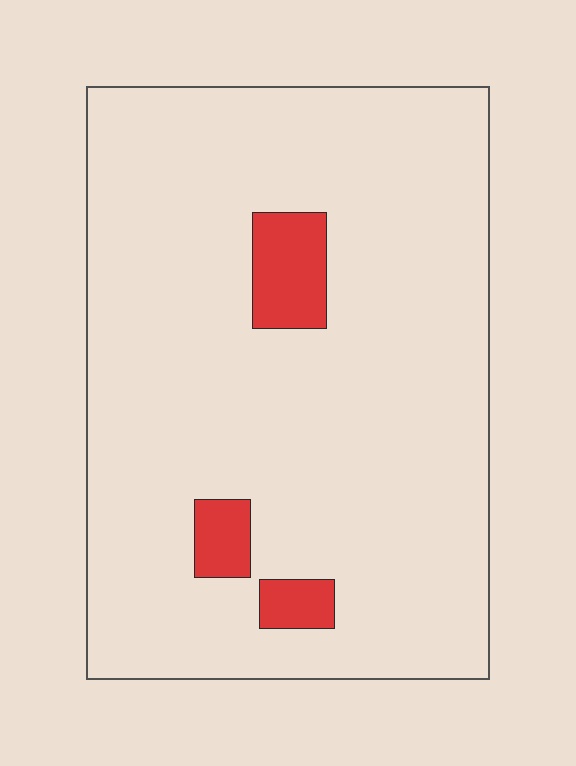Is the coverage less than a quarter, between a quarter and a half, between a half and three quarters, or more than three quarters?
Less than a quarter.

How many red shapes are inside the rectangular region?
3.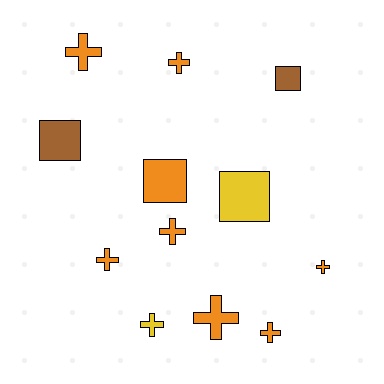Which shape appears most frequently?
Cross, with 8 objects.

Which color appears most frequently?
Orange, with 8 objects.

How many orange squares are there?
There is 1 orange square.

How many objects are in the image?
There are 12 objects.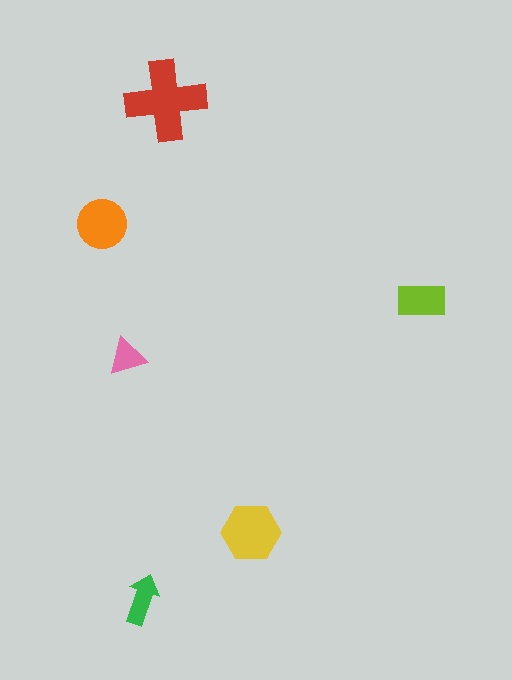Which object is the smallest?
The pink triangle.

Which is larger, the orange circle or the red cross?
The red cross.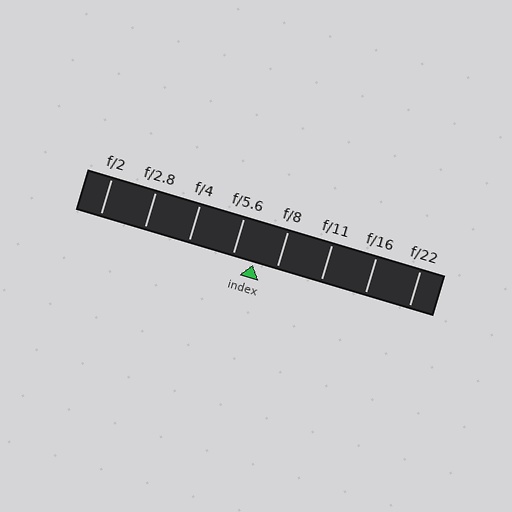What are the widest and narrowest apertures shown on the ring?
The widest aperture shown is f/2 and the narrowest is f/22.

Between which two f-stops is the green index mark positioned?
The index mark is between f/5.6 and f/8.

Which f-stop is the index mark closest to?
The index mark is closest to f/5.6.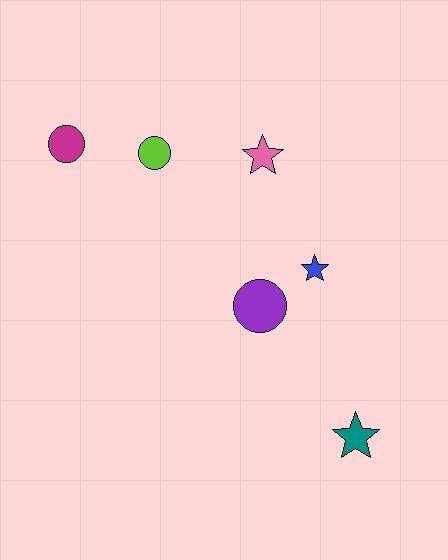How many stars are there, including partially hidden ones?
There are 3 stars.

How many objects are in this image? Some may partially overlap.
There are 6 objects.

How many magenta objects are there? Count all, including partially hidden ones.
There is 1 magenta object.